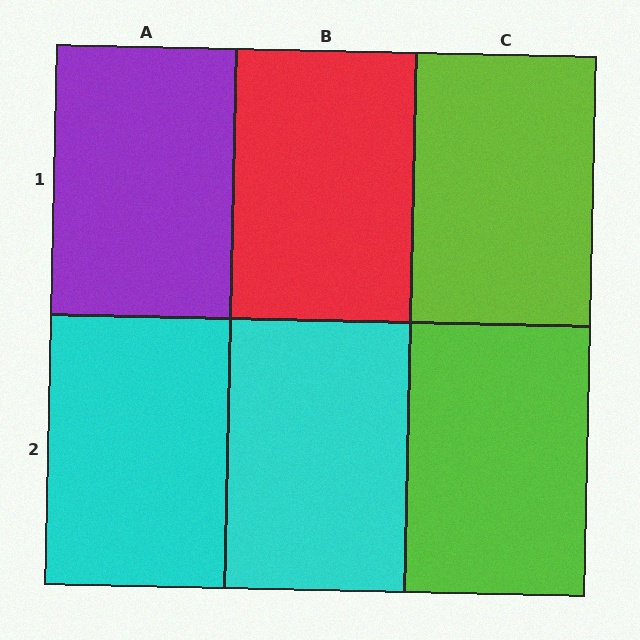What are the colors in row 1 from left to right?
Purple, red, lime.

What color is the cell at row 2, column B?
Cyan.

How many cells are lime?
2 cells are lime.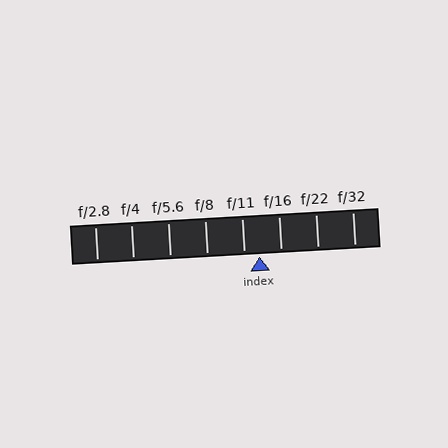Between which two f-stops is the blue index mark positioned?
The index mark is between f/11 and f/16.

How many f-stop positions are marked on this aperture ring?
There are 8 f-stop positions marked.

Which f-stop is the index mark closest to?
The index mark is closest to f/11.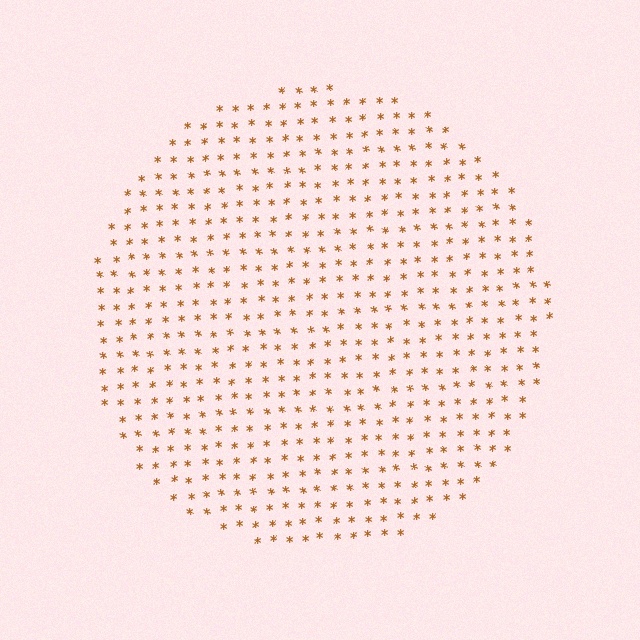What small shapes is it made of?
It is made of small asterisks.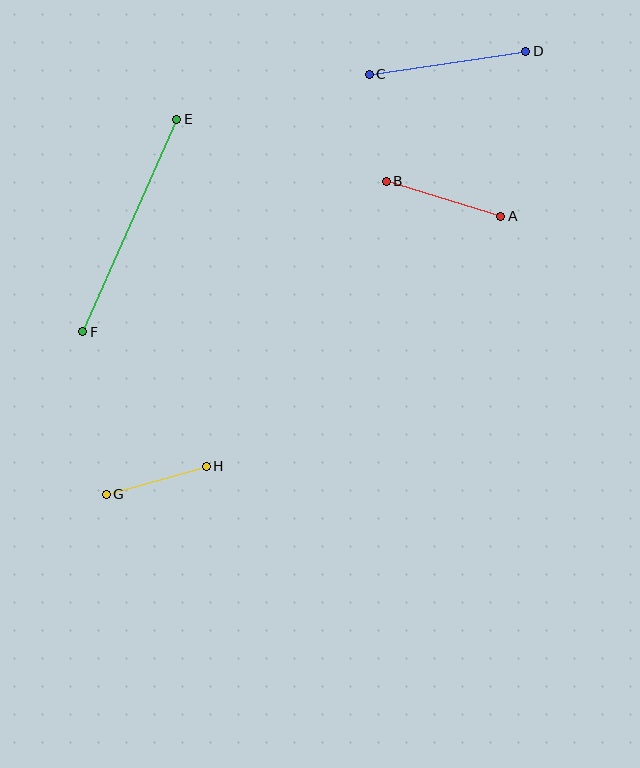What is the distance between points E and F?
The distance is approximately 232 pixels.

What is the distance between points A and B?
The distance is approximately 120 pixels.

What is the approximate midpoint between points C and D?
The midpoint is at approximately (447, 63) pixels.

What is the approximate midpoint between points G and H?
The midpoint is at approximately (156, 480) pixels.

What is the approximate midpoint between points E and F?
The midpoint is at approximately (130, 226) pixels.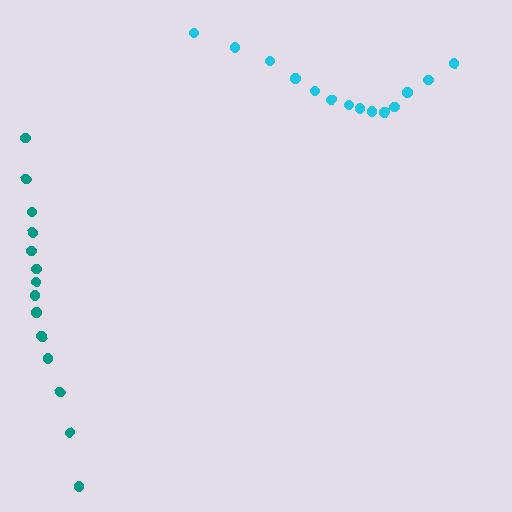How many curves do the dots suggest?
There are 2 distinct paths.